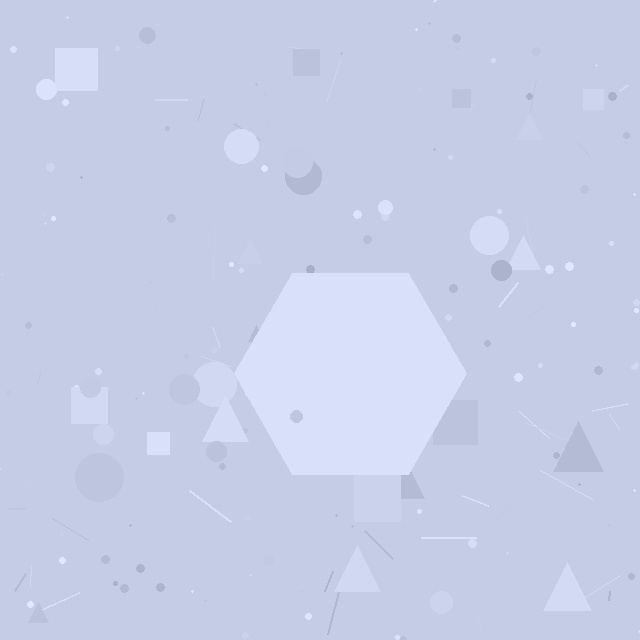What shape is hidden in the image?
A hexagon is hidden in the image.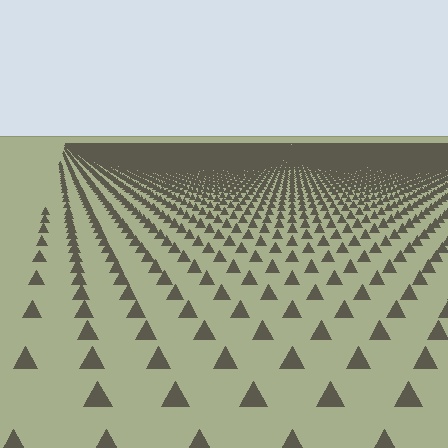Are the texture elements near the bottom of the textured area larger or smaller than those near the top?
Larger. Near the bottom, elements are closer to the viewer and appear at a bigger on-screen size.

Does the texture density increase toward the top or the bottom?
Density increases toward the top.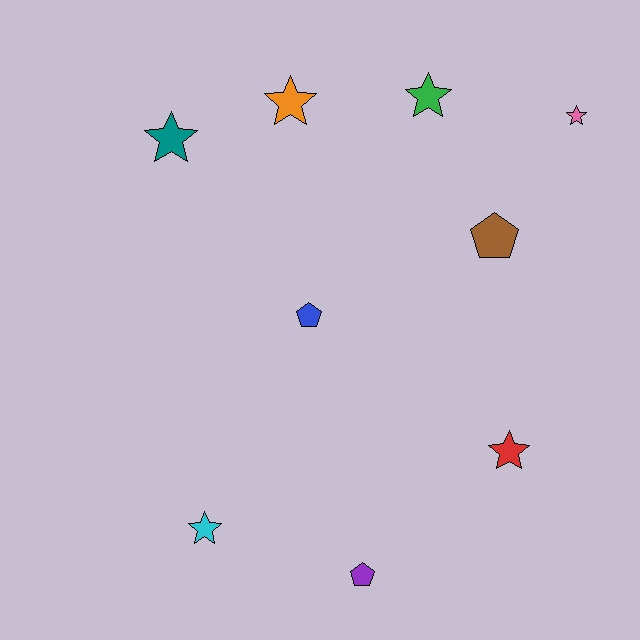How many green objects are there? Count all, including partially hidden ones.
There is 1 green object.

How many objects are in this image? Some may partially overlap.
There are 9 objects.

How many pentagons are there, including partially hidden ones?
There are 3 pentagons.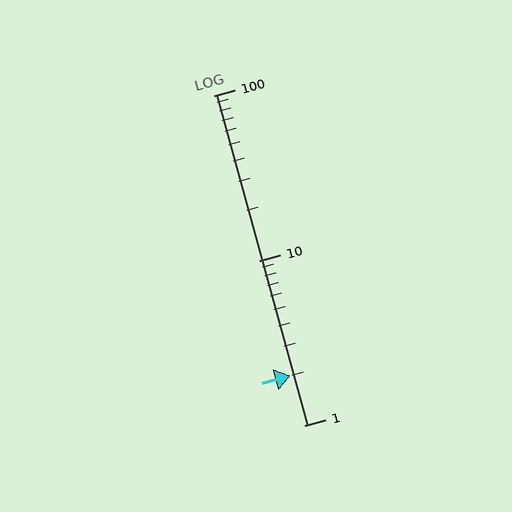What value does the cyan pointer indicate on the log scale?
The pointer indicates approximately 2.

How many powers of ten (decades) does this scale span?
The scale spans 2 decades, from 1 to 100.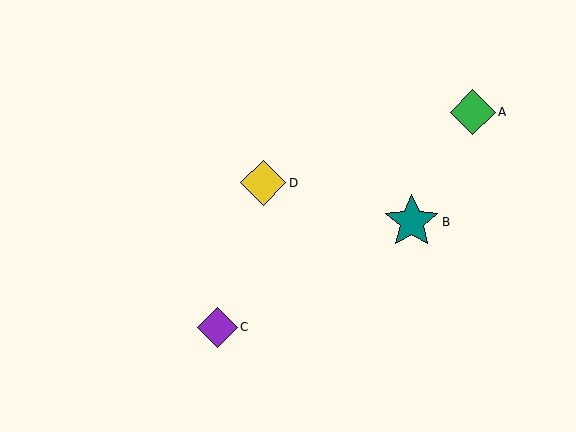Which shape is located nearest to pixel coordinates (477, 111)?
The green diamond (labeled A) at (473, 112) is nearest to that location.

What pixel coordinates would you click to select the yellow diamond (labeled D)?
Click at (263, 183) to select the yellow diamond D.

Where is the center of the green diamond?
The center of the green diamond is at (473, 112).